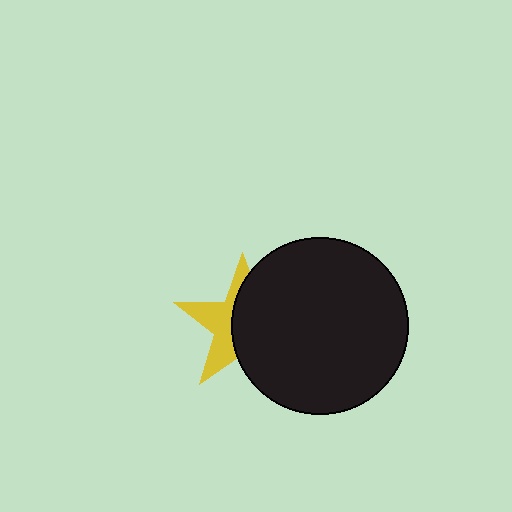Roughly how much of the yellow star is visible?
A small part of it is visible (roughly 42%).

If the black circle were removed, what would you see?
You would see the complete yellow star.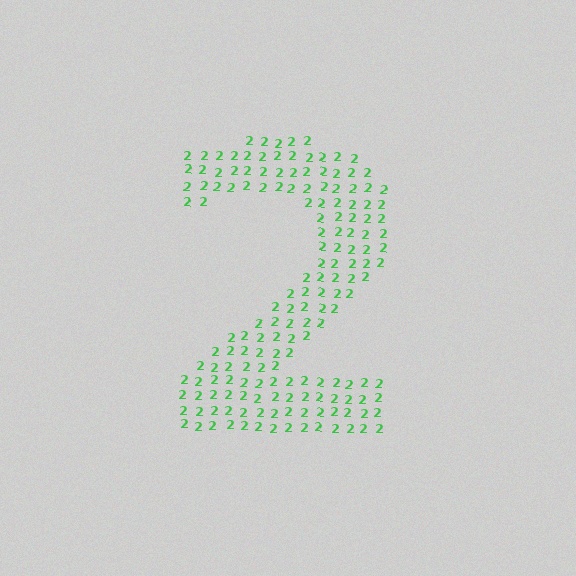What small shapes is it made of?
It is made of small digit 2's.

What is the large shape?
The large shape is the digit 2.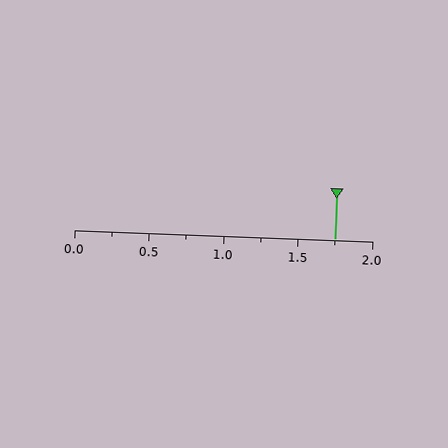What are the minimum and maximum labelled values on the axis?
The axis runs from 0.0 to 2.0.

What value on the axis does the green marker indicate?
The marker indicates approximately 1.75.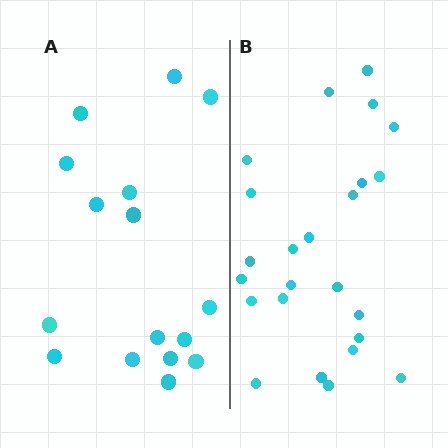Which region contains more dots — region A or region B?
Region B (the right region) has more dots.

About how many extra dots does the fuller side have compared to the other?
Region B has roughly 8 or so more dots than region A.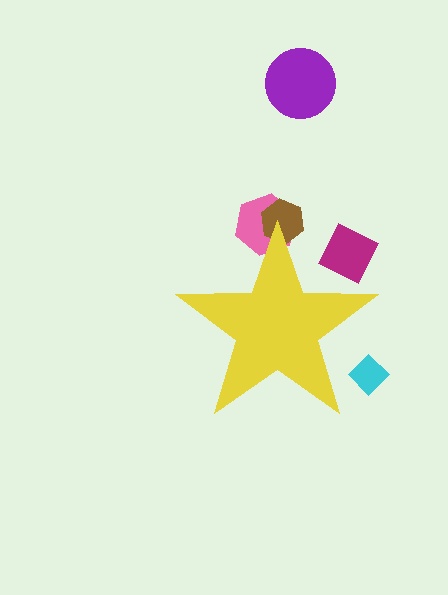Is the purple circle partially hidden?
No, the purple circle is fully visible.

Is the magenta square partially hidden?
Yes, the magenta square is partially hidden behind the yellow star.